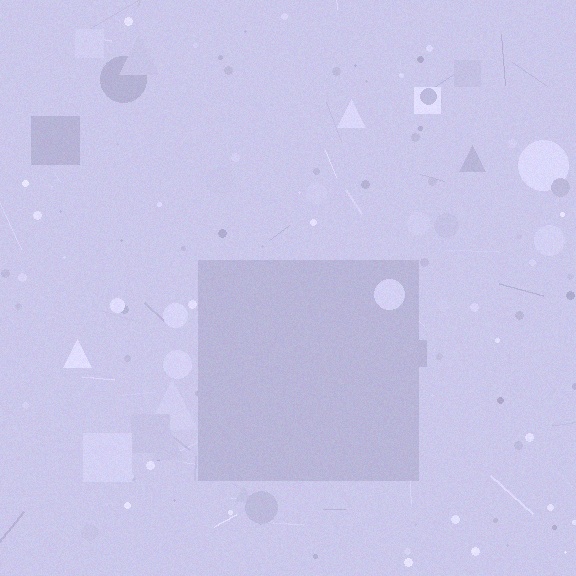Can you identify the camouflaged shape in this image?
The camouflaged shape is a square.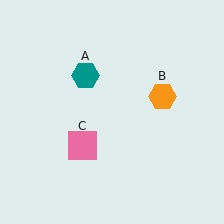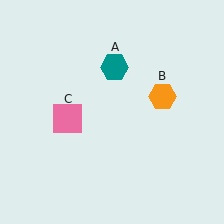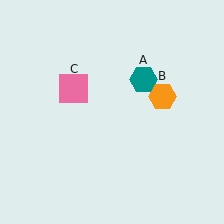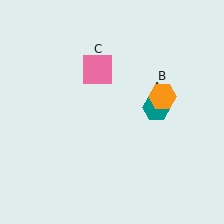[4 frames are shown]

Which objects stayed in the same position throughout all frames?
Orange hexagon (object B) remained stationary.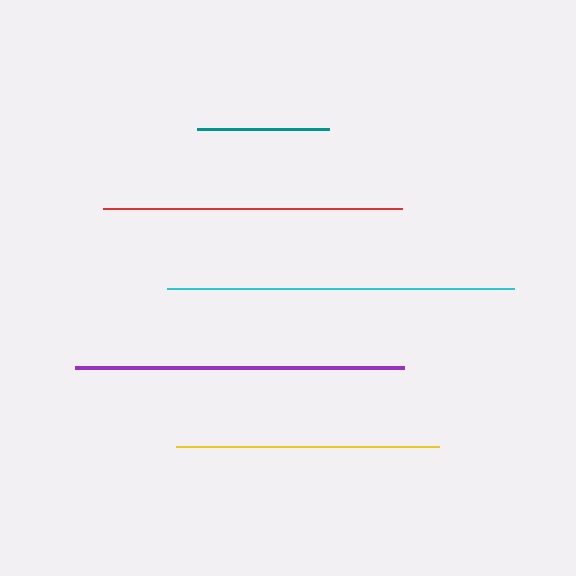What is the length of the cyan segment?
The cyan segment is approximately 347 pixels long.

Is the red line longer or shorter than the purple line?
The purple line is longer than the red line.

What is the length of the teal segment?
The teal segment is approximately 132 pixels long.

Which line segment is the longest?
The cyan line is the longest at approximately 347 pixels.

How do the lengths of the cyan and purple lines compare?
The cyan and purple lines are approximately the same length.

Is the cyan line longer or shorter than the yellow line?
The cyan line is longer than the yellow line.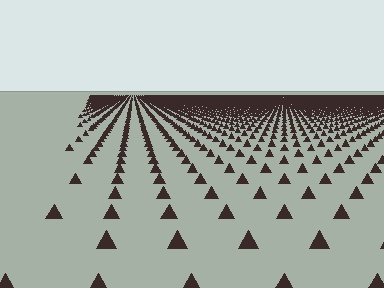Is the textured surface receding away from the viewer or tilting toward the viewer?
The surface is receding away from the viewer. Texture elements get smaller and denser toward the top.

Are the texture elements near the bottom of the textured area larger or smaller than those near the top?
Larger. Near the bottom, elements are closer to the viewer and appear at a bigger on-screen size.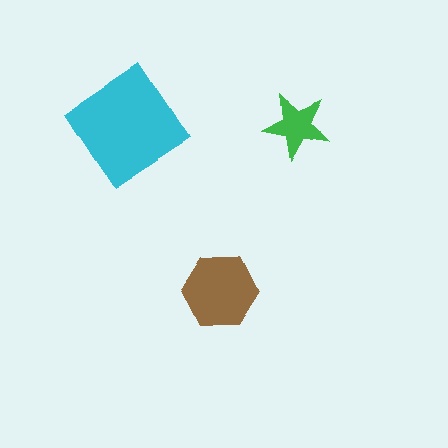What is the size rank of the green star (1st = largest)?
3rd.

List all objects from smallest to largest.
The green star, the brown hexagon, the cyan diamond.